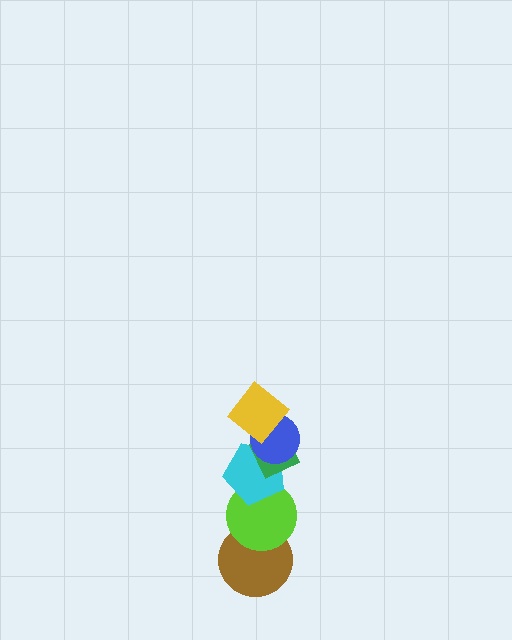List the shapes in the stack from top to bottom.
From top to bottom: the yellow diamond, the blue circle, the green diamond, the cyan pentagon, the lime circle, the brown circle.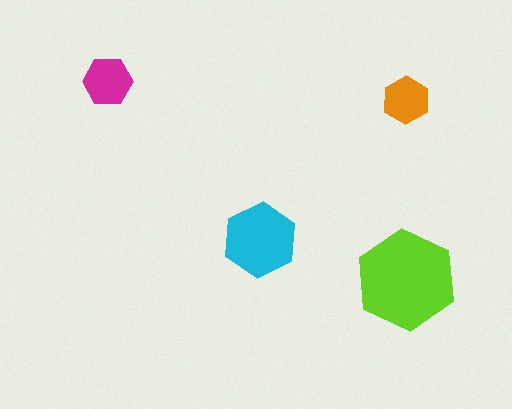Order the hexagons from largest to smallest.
the lime one, the cyan one, the magenta one, the orange one.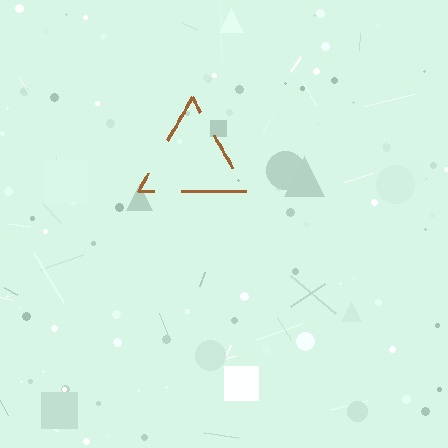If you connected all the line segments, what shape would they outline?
They would outline a triangle.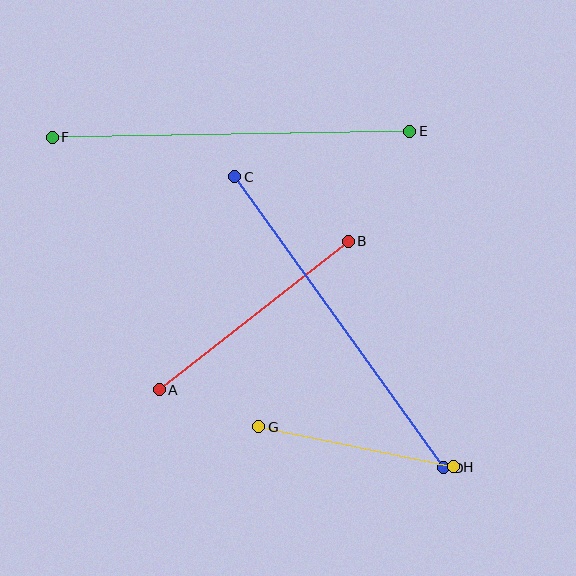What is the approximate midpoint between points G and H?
The midpoint is at approximately (356, 447) pixels.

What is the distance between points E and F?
The distance is approximately 358 pixels.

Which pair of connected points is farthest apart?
Points C and D are farthest apart.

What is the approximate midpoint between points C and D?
The midpoint is at approximately (339, 322) pixels.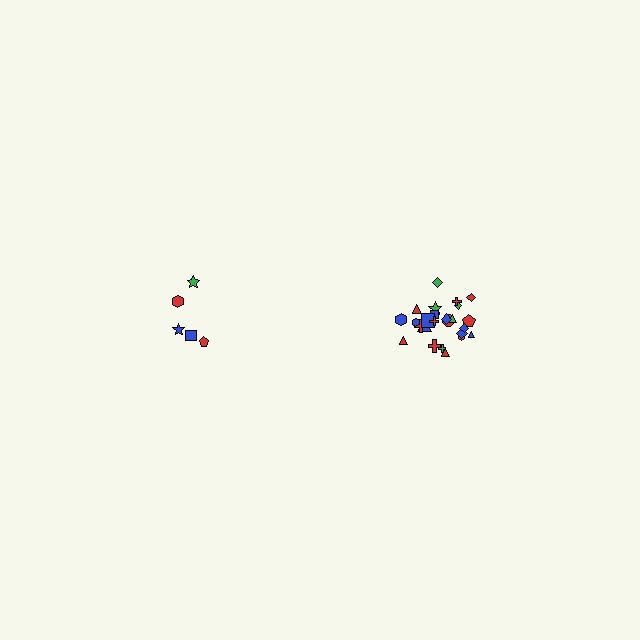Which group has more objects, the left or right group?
The right group.